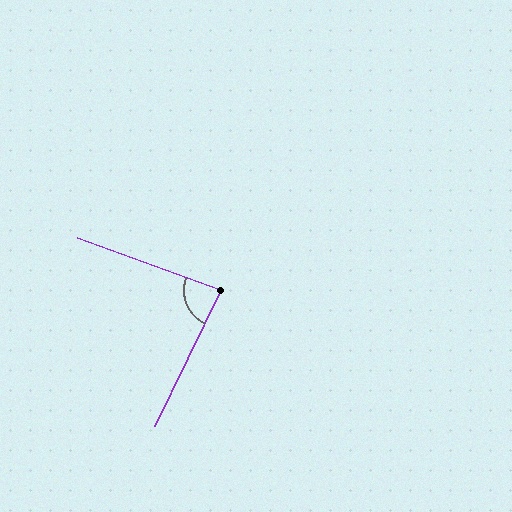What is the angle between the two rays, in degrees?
Approximately 84 degrees.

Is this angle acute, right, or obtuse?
It is acute.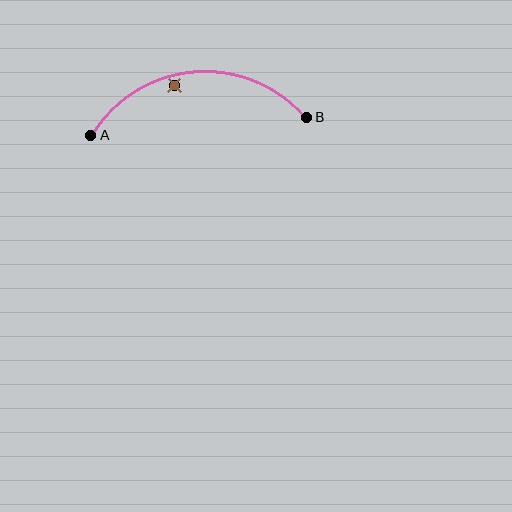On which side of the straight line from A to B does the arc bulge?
The arc bulges above the straight line connecting A and B.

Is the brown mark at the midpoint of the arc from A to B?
No — the brown mark does not lie on the arc at all. It sits slightly inside the curve.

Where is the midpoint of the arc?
The arc midpoint is the point on the curve farthest from the straight line joining A and B. It sits above that line.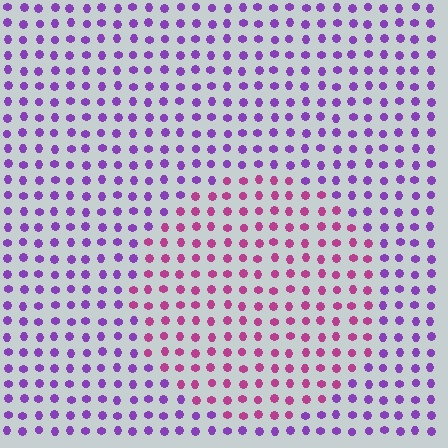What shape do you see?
I see a circle.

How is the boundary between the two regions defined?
The boundary is defined purely by a slight shift in hue (about 44 degrees). Spacing, size, and orientation are identical on both sides.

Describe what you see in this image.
The image is filled with small purple elements in a uniform arrangement. A circle-shaped region is visible where the elements are tinted to a slightly different hue, forming a subtle color boundary.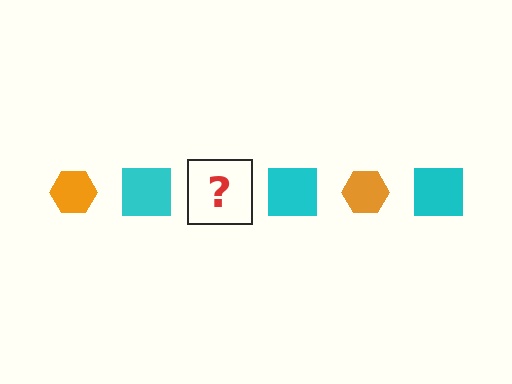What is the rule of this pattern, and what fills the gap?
The rule is that the pattern alternates between orange hexagon and cyan square. The gap should be filled with an orange hexagon.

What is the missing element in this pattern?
The missing element is an orange hexagon.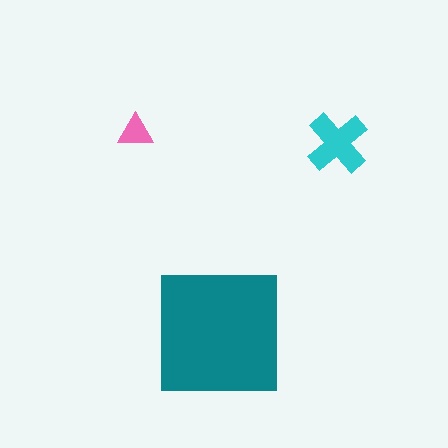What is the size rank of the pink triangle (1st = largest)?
3rd.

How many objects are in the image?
There are 3 objects in the image.